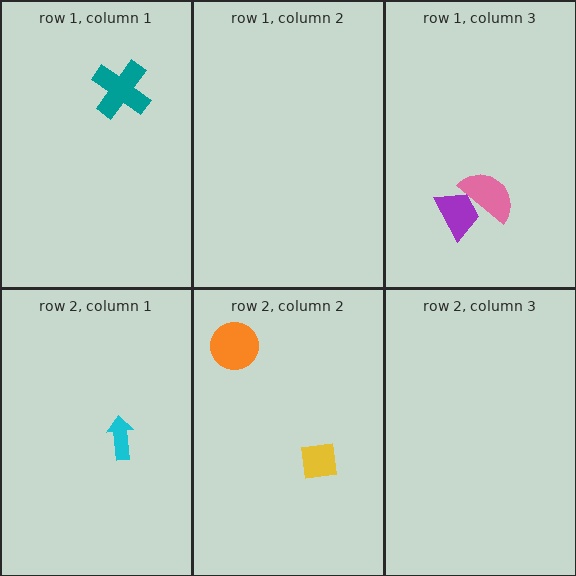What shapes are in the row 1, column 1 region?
The teal cross.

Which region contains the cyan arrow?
The row 2, column 1 region.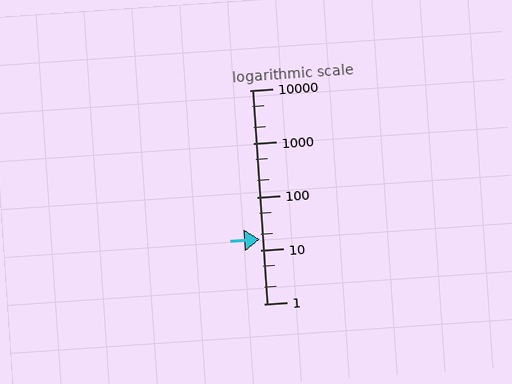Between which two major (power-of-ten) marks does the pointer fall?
The pointer is between 10 and 100.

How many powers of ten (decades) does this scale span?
The scale spans 4 decades, from 1 to 10000.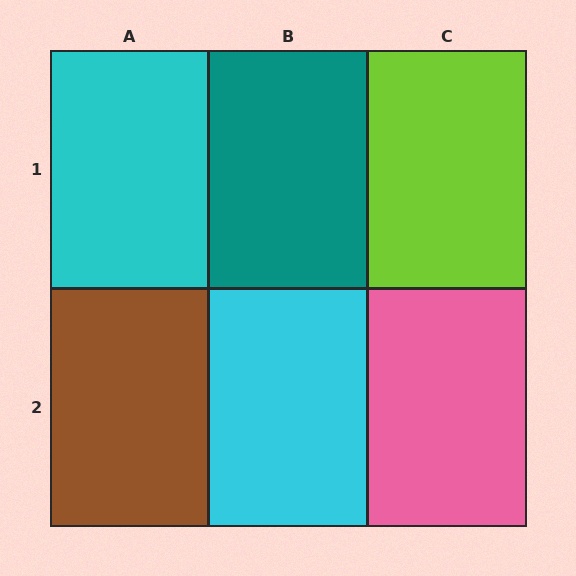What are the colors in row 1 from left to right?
Cyan, teal, lime.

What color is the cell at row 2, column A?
Brown.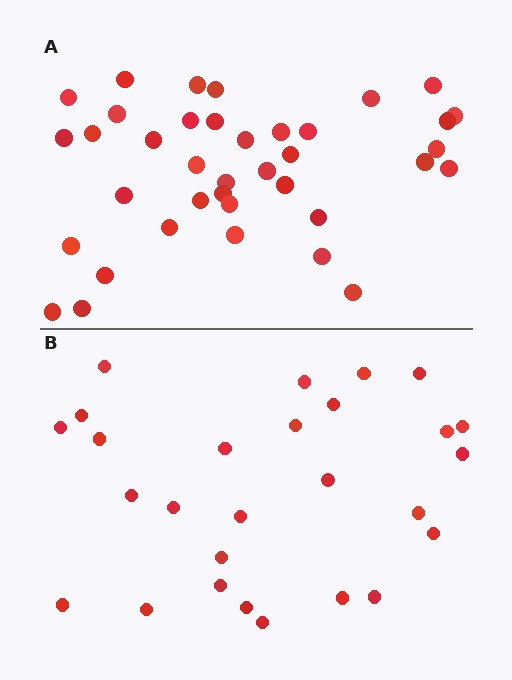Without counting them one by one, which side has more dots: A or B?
Region A (the top region) has more dots.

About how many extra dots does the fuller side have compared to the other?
Region A has roughly 12 or so more dots than region B.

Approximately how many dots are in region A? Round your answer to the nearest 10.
About 40 dots. (The exact count is 38, which rounds to 40.)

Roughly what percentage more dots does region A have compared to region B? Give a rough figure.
About 40% more.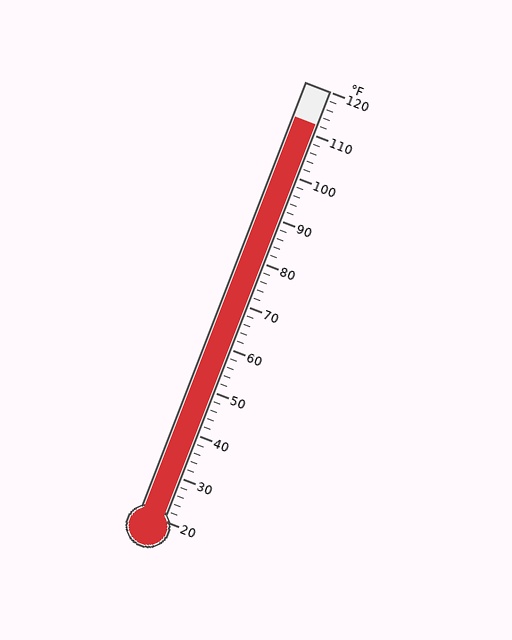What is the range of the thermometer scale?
The thermometer scale ranges from 20°F to 120°F.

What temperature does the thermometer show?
The thermometer shows approximately 112°F.